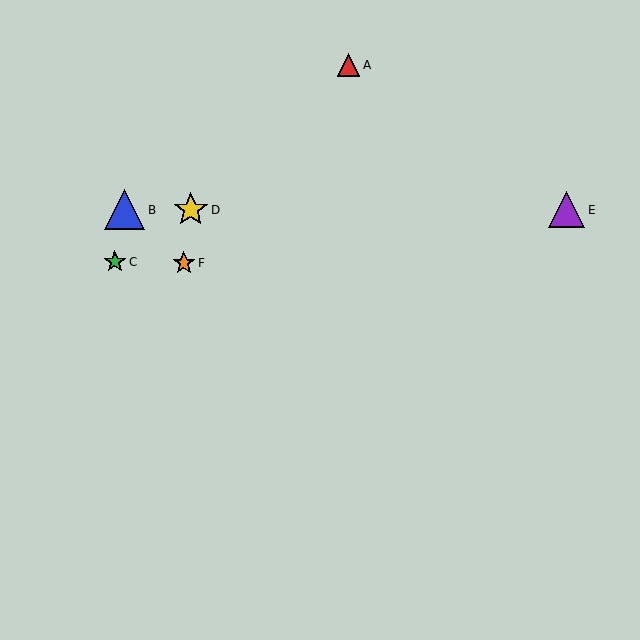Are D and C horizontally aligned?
No, D is at y≈210 and C is at y≈262.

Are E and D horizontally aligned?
Yes, both are at y≈210.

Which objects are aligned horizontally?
Objects B, D, E are aligned horizontally.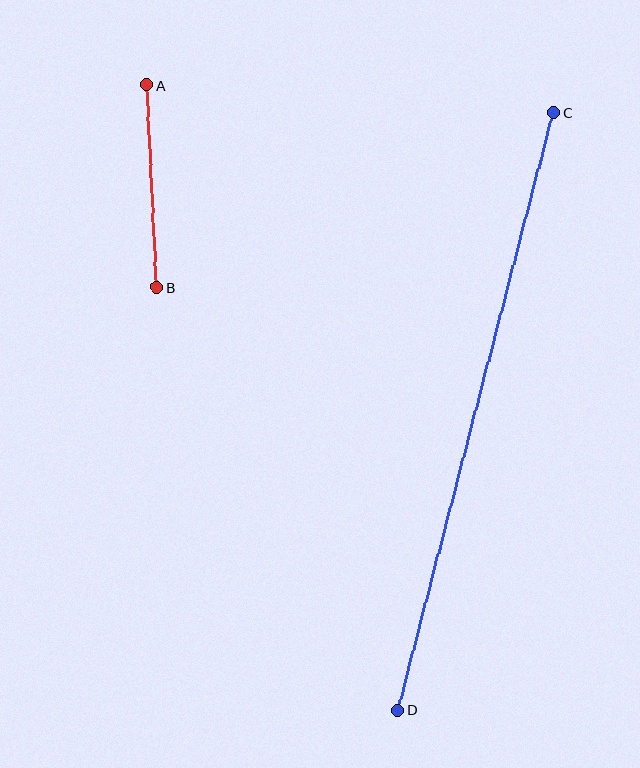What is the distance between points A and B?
The distance is approximately 203 pixels.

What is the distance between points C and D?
The distance is approximately 617 pixels.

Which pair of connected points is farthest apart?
Points C and D are farthest apart.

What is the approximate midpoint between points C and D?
The midpoint is at approximately (476, 411) pixels.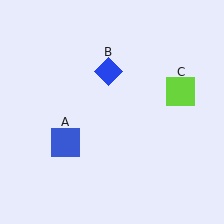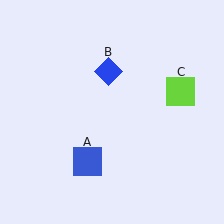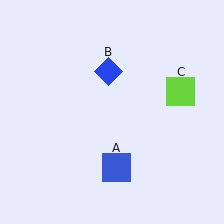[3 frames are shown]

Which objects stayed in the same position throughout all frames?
Blue diamond (object B) and lime square (object C) remained stationary.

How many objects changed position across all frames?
1 object changed position: blue square (object A).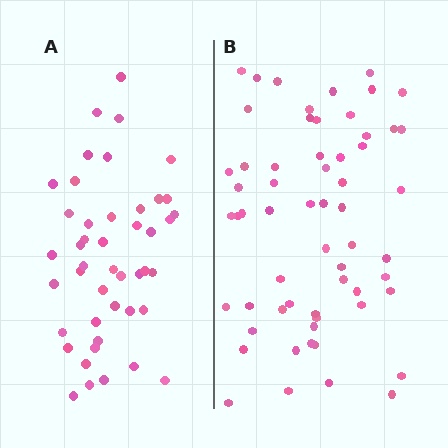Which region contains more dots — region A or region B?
Region B (the right region) has more dots.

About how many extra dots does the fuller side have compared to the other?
Region B has approximately 15 more dots than region A.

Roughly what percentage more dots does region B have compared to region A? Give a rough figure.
About 35% more.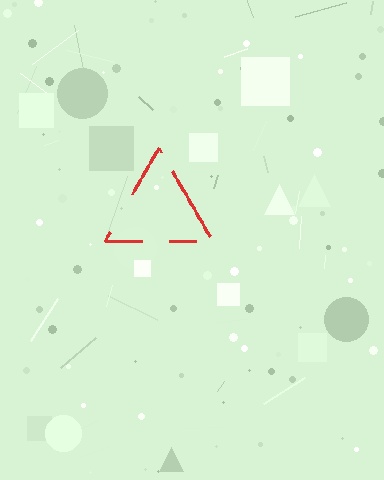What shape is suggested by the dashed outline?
The dashed outline suggests a triangle.